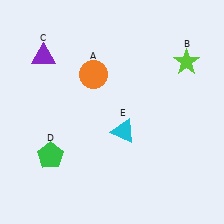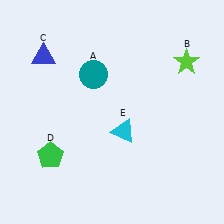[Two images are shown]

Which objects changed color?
A changed from orange to teal. C changed from purple to blue.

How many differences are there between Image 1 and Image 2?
There are 2 differences between the two images.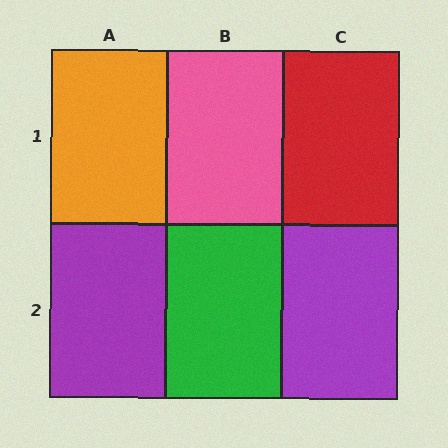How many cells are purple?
2 cells are purple.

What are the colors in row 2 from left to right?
Purple, green, purple.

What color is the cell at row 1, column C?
Red.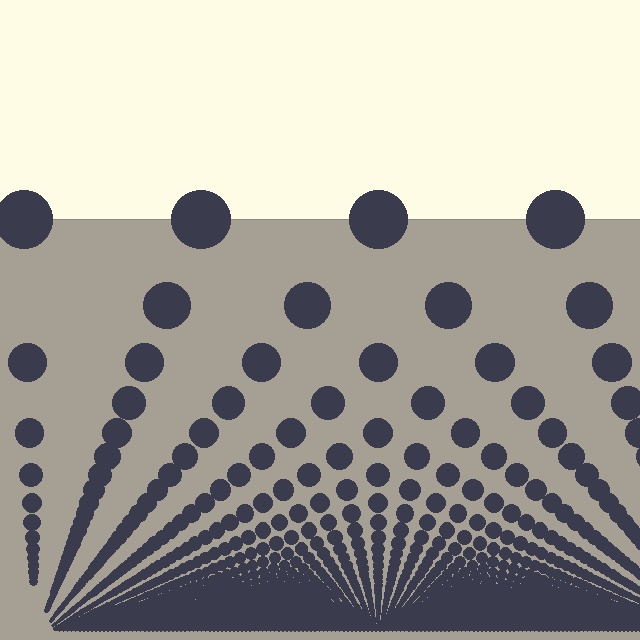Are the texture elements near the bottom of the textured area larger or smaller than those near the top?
Smaller. The gradient is inverted — elements near the bottom are smaller and denser.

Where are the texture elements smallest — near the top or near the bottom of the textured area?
Near the bottom.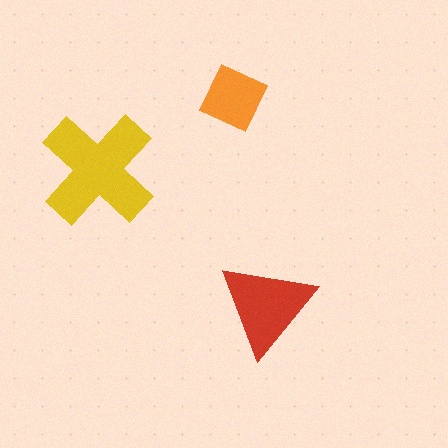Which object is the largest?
The yellow cross.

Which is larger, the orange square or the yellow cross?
The yellow cross.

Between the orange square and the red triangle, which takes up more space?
The red triangle.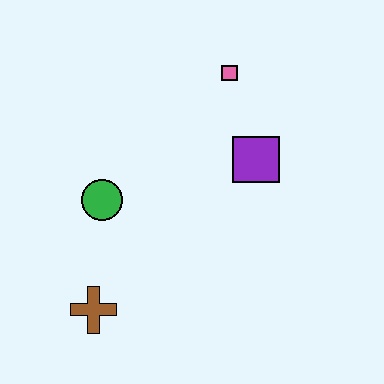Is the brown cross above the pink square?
No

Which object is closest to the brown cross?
The green circle is closest to the brown cross.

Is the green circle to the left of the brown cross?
No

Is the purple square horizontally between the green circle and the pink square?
No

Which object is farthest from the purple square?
The brown cross is farthest from the purple square.